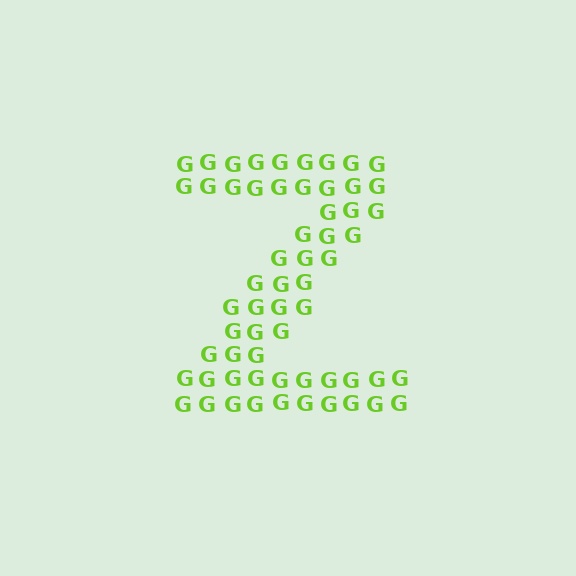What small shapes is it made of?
It is made of small letter G's.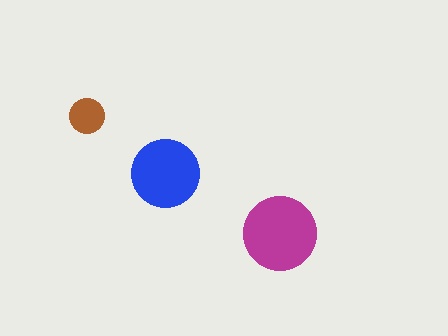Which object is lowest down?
The magenta circle is bottommost.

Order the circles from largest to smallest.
the magenta one, the blue one, the brown one.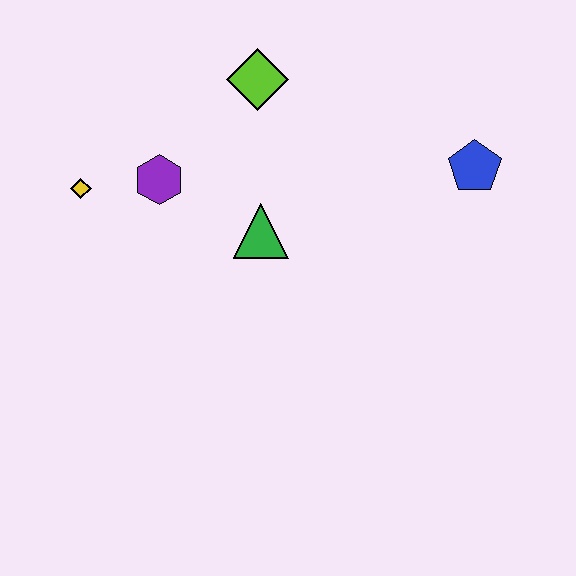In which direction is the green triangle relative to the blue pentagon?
The green triangle is to the left of the blue pentagon.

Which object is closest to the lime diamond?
The purple hexagon is closest to the lime diamond.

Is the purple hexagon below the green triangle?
No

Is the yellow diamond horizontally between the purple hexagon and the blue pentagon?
No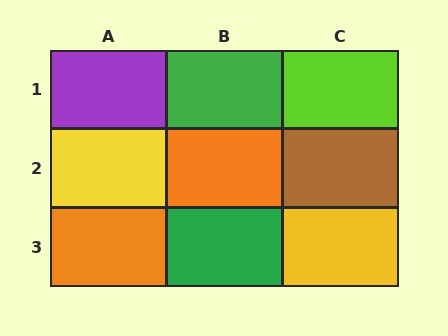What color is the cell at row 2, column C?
Brown.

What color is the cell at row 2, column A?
Yellow.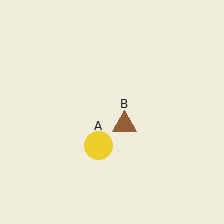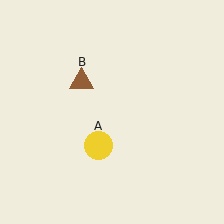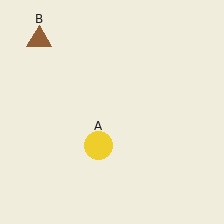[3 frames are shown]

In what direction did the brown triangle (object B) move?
The brown triangle (object B) moved up and to the left.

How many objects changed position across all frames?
1 object changed position: brown triangle (object B).